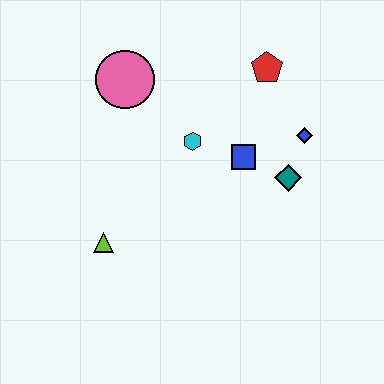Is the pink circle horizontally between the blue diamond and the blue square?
No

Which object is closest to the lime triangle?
The cyan hexagon is closest to the lime triangle.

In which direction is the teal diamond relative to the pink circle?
The teal diamond is to the right of the pink circle.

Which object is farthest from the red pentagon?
The lime triangle is farthest from the red pentagon.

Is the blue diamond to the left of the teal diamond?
No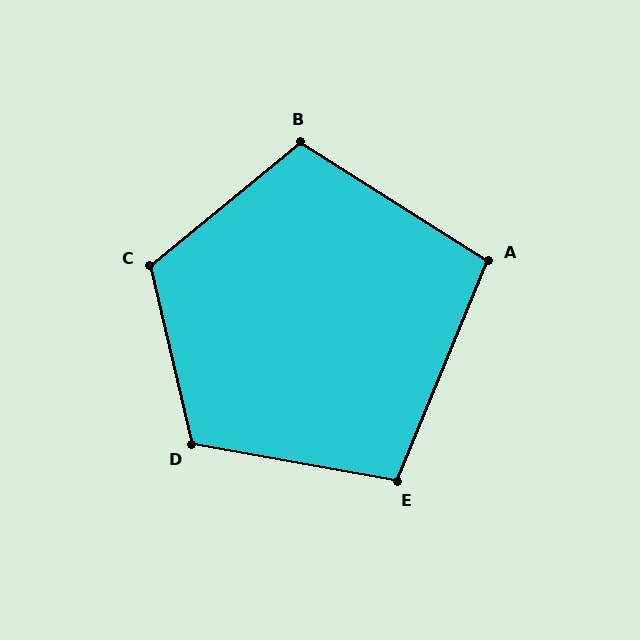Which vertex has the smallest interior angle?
A, at approximately 100 degrees.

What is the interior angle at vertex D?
Approximately 113 degrees (obtuse).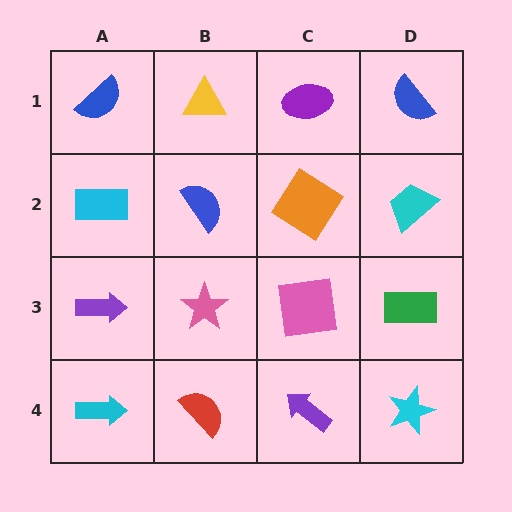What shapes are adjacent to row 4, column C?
A pink square (row 3, column C), a red semicircle (row 4, column B), a cyan star (row 4, column D).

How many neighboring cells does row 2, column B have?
4.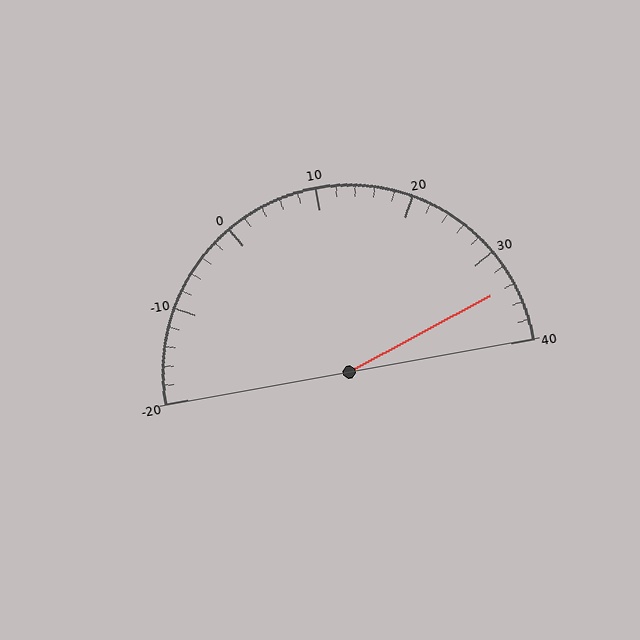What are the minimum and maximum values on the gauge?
The gauge ranges from -20 to 40.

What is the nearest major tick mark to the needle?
The nearest major tick mark is 30.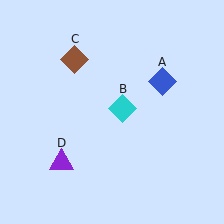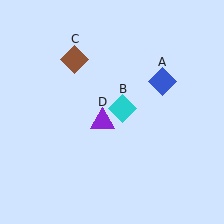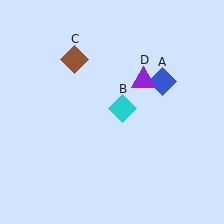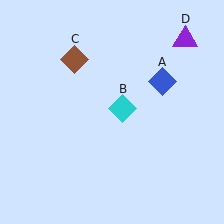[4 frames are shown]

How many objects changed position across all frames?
1 object changed position: purple triangle (object D).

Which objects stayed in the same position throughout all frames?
Blue diamond (object A) and cyan diamond (object B) and brown diamond (object C) remained stationary.